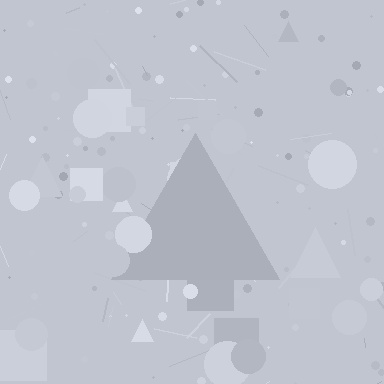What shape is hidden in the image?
A triangle is hidden in the image.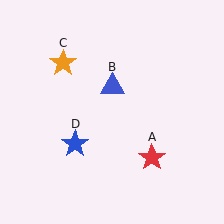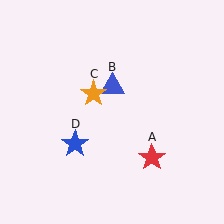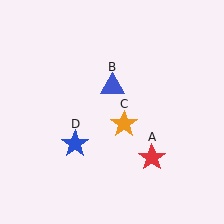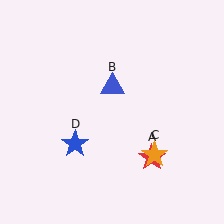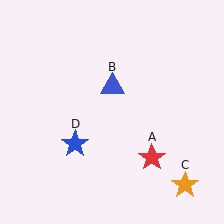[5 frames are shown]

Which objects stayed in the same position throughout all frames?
Red star (object A) and blue triangle (object B) and blue star (object D) remained stationary.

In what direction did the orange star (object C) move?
The orange star (object C) moved down and to the right.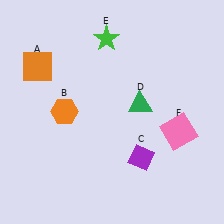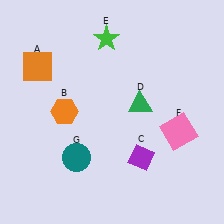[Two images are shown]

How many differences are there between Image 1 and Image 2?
There is 1 difference between the two images.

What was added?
A teal circle (G) was added in Image 2.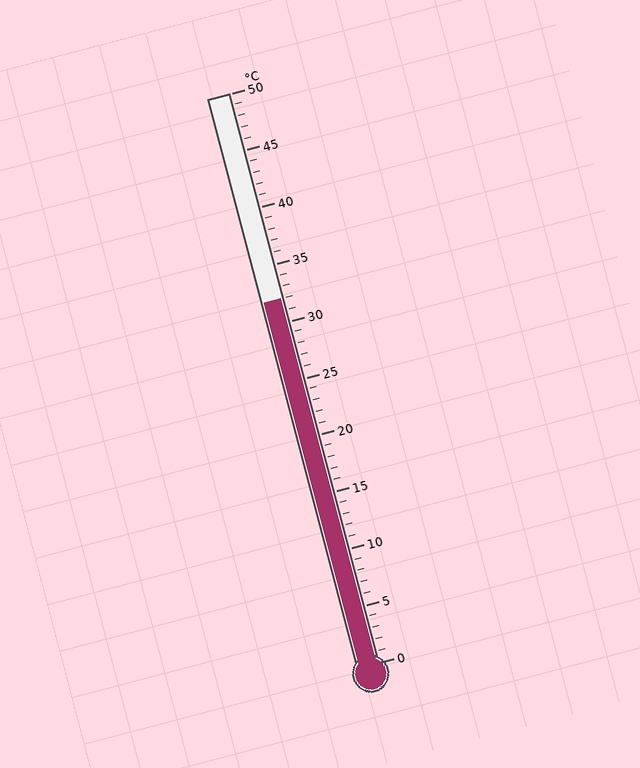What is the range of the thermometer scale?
The thermometer scale ranges from 0°C to 50°C.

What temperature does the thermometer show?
The thermometer shows approximately 32°C.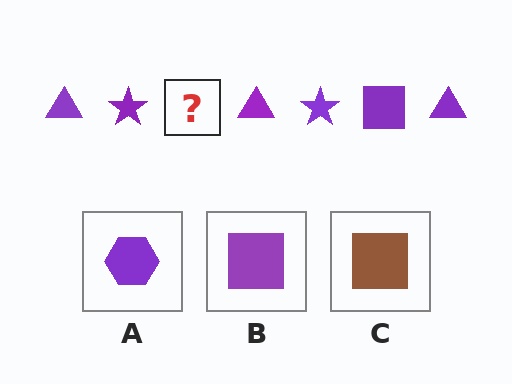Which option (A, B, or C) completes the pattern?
B.